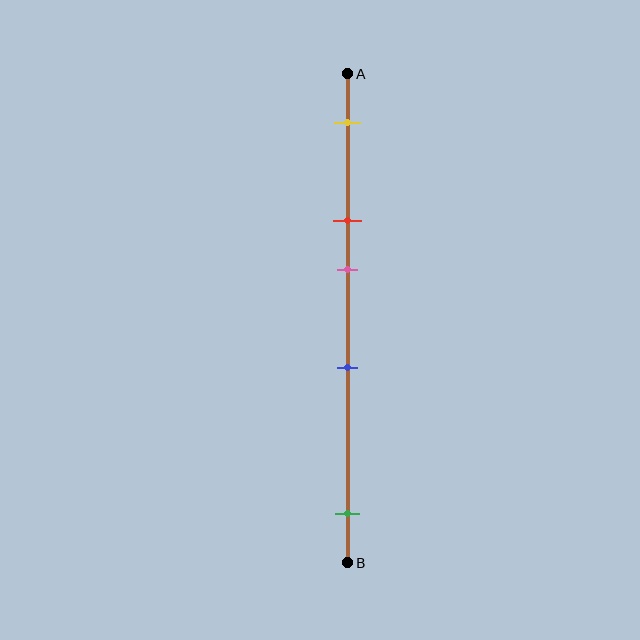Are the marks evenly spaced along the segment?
No, the marks are not evenly spaced.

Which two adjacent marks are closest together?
The red and pink marks are the closest adjacent pair.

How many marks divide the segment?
There are 5 marks dividing the segment.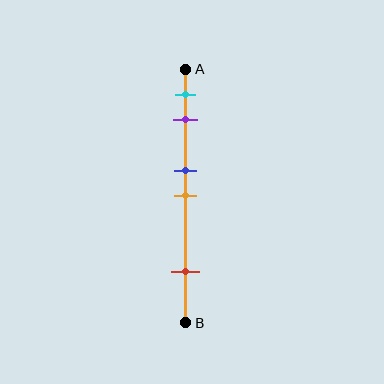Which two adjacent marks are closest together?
The blue and orange marks are the closest adjacent pair.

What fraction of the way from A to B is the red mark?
The red mark is approximately 80% (0.8) of the way from A to B.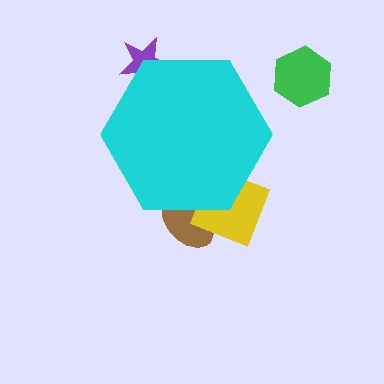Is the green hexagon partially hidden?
No, the green hexagon is fully visible.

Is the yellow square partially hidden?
Yes, the yellow square is partially hidden behind the cyan hexagon.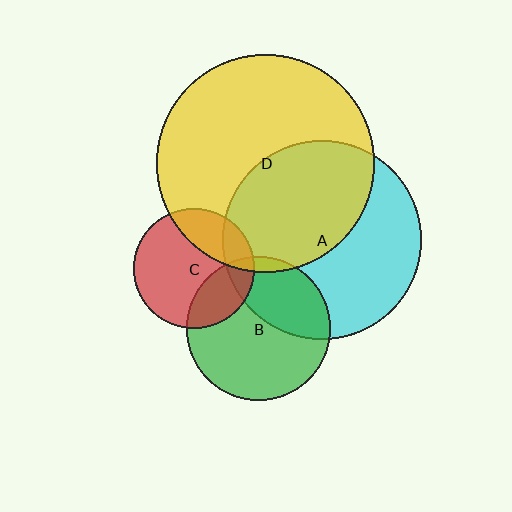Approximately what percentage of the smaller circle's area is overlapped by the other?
Approximately 15%.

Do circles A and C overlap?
Yes.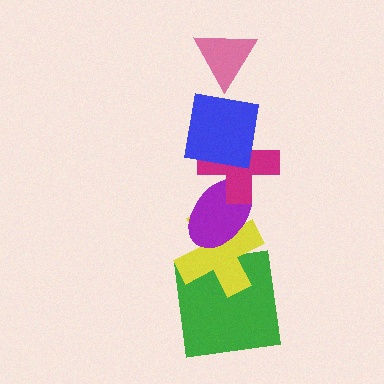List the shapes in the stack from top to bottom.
From top to bottom: the pink triangle, the blue square, the magenta cross, the purple ellipse, the yellow cross, the green square.